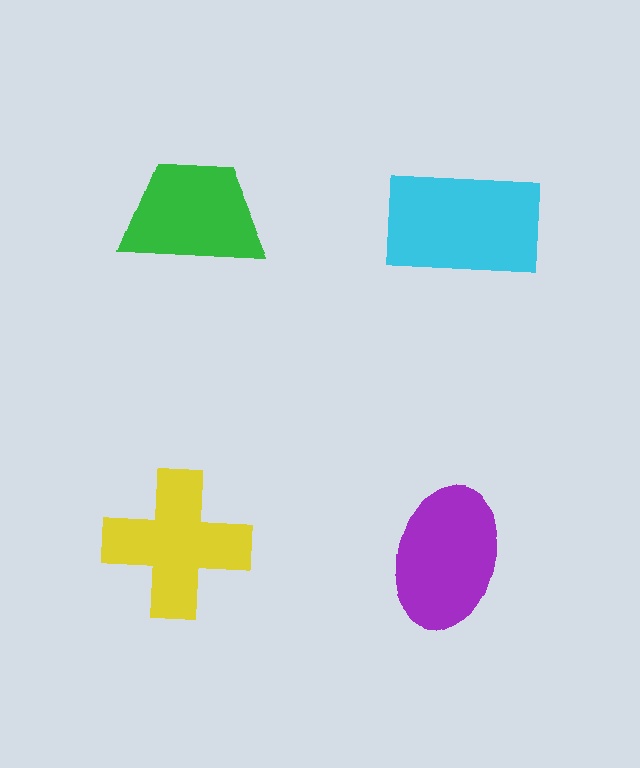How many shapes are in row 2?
2 shapes.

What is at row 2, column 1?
A yellow cross.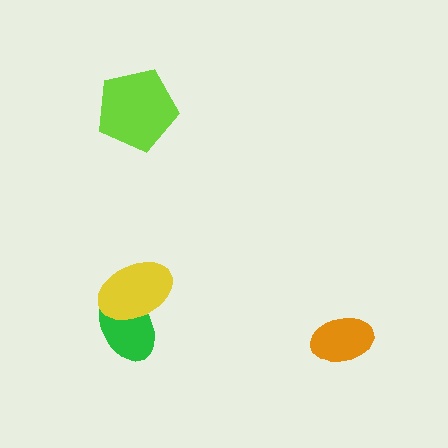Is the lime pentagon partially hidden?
No, no other shape covers it.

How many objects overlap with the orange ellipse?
0 objects overlap with the orange ellipse.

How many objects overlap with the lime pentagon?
0 objects overlap with the lime pentagon.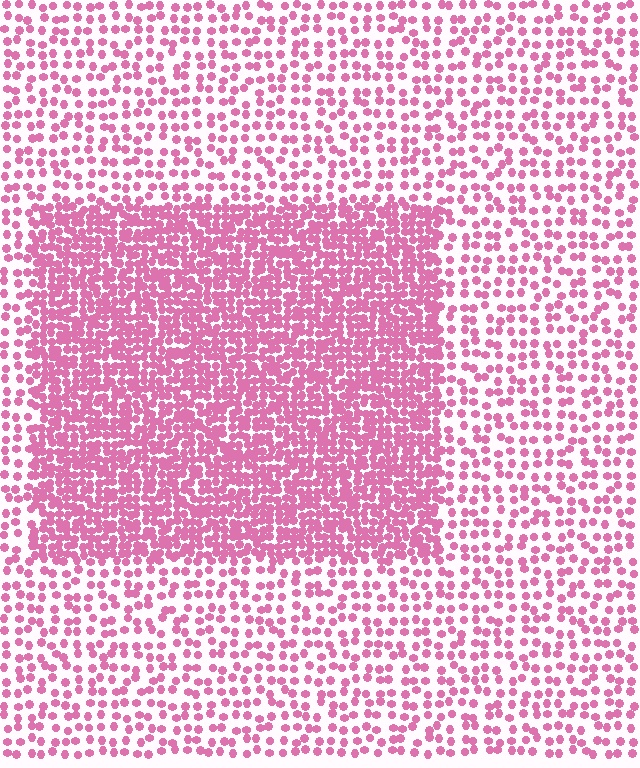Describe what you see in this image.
The image contains small pink elements arranged at two different densities. A rectangle-shaped region is visible where the elements are more densely packed than the surrounding area.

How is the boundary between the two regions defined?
The boundary is defined by a change in element density (approximately 2.3x ratio). All elements are the same color, size, and shape.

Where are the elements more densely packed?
The elements are more densely packed inside the rectangle boundary.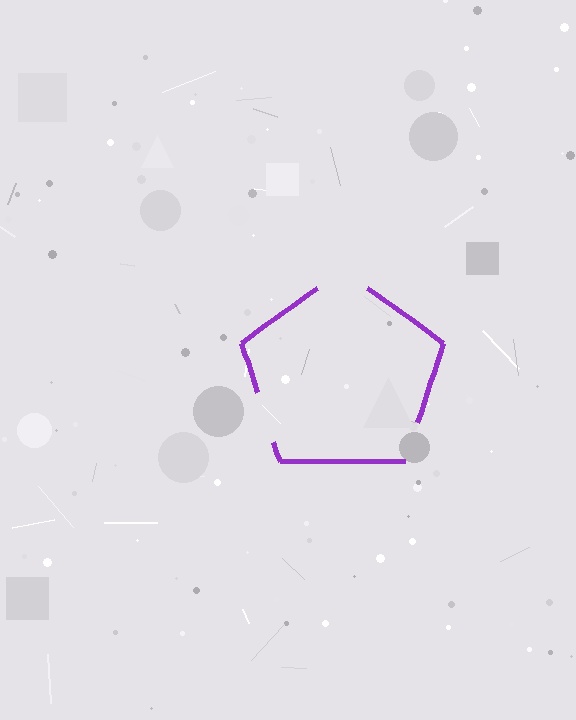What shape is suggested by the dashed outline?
The dashed outline suggests a pentagon.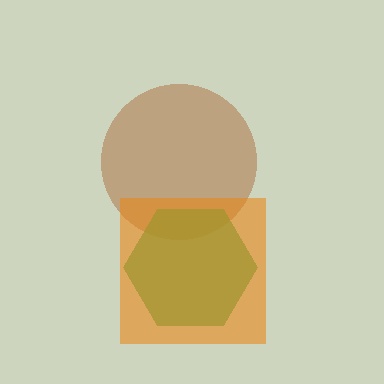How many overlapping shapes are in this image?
There are 3 overlapping shapes in the image.